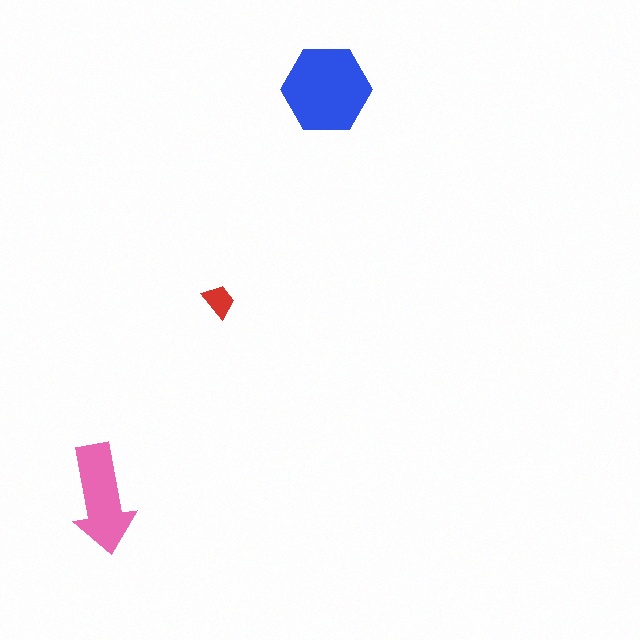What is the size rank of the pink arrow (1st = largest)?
2nd.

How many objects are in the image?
There are 3 objects in the image.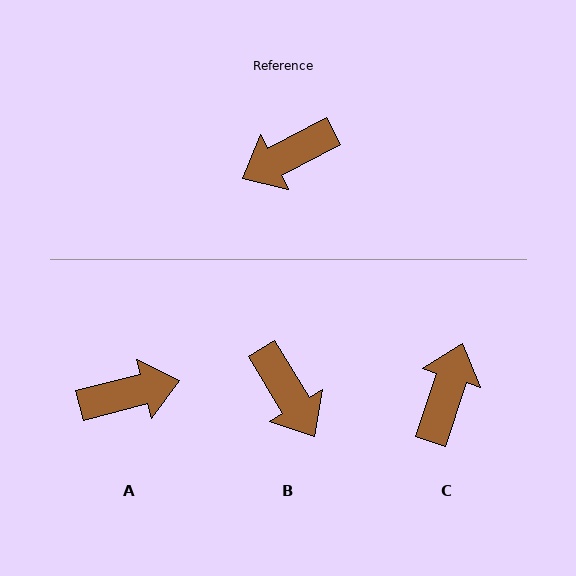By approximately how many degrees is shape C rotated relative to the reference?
Approximately 136 degrees clockwise.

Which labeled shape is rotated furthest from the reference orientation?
A, about 166 degrees away.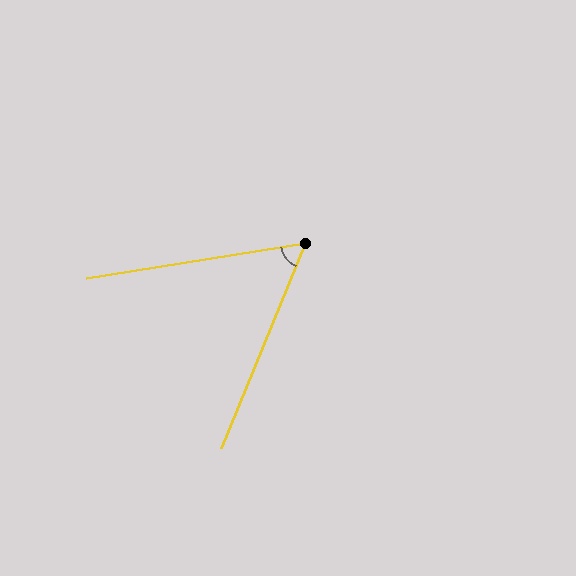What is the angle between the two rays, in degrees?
Approximately 59 degrees.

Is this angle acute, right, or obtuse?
It is acute.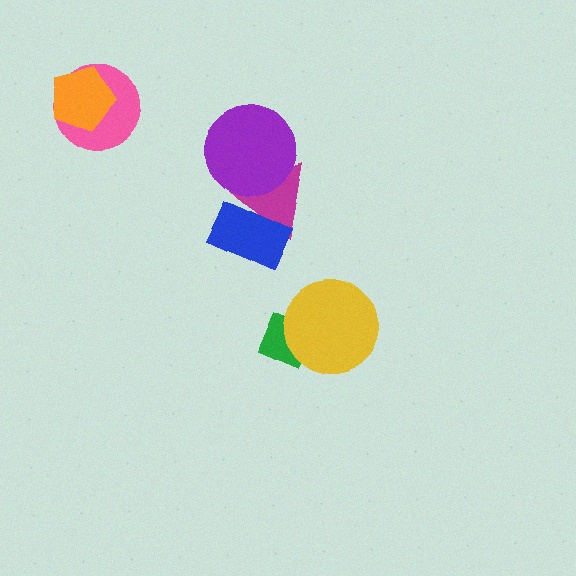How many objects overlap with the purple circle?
1 object overlaps with the purple circle.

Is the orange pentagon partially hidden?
No, no other shape covers it.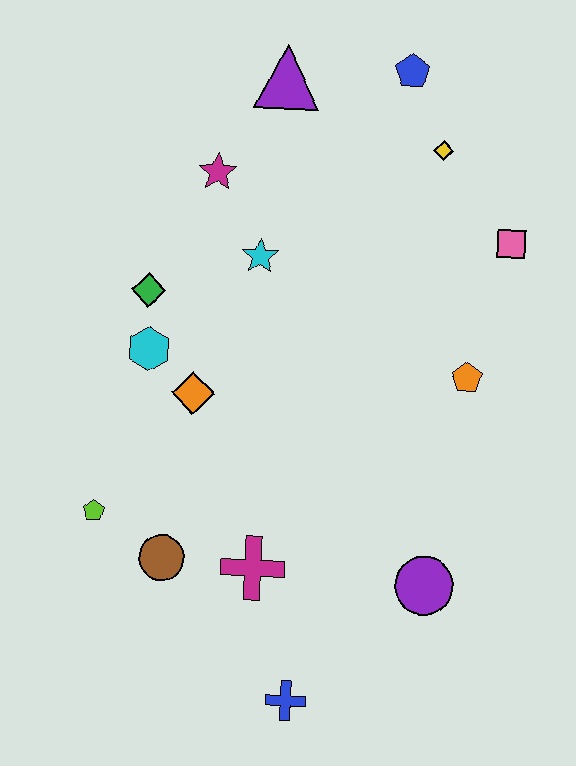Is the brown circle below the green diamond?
Yes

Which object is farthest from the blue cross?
The blue pentagon is farthest from the blue cross.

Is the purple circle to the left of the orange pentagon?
Yes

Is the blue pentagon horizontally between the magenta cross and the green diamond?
No